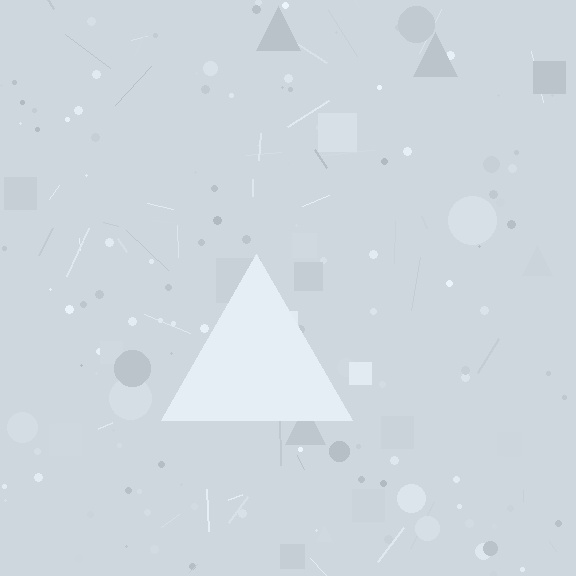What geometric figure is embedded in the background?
A triangle is embedded in the background.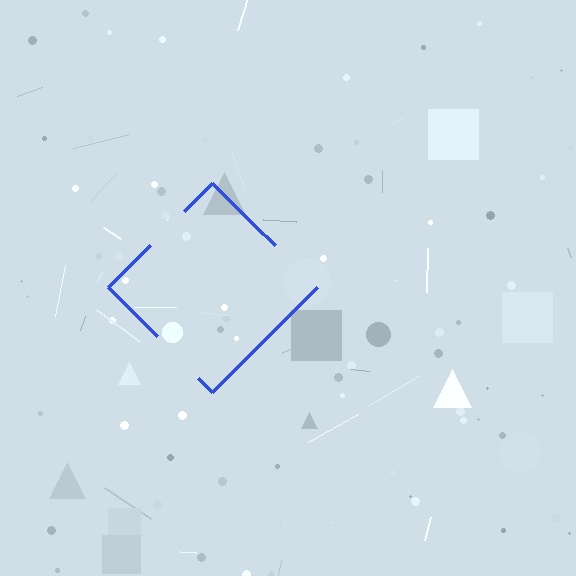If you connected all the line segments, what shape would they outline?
They would outline a diamond.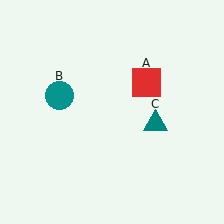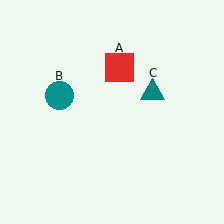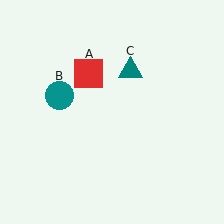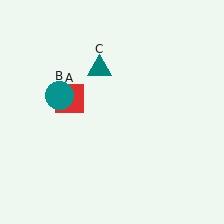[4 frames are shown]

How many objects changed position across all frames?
2 objects changed position: red square (object A), teal triangle (object C).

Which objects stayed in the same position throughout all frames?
Teal circle (object B) remained stationary.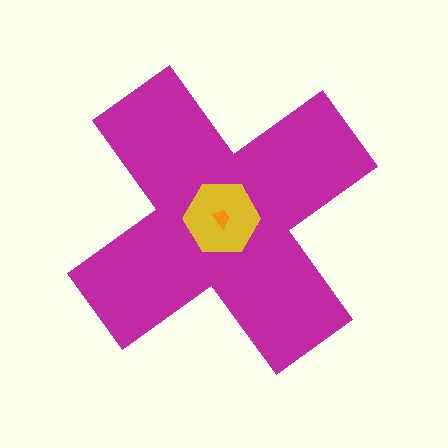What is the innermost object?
The orange trapezoid.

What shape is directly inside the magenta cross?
The yellow hexagon.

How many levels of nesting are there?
3.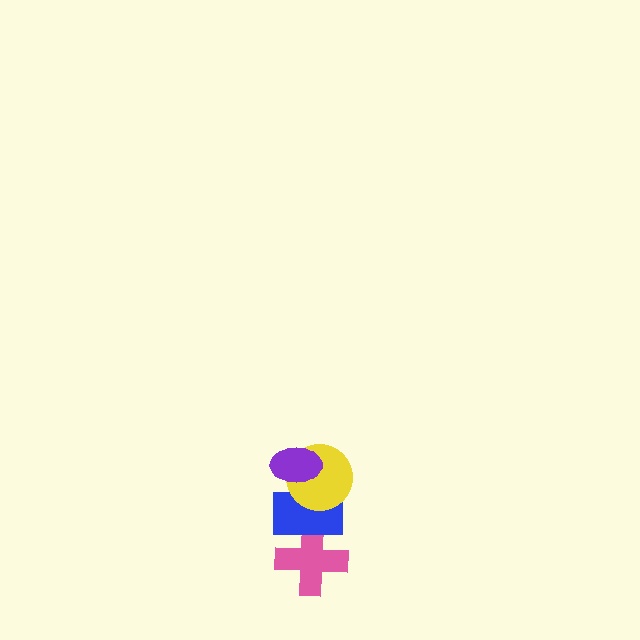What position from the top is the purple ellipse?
The purple ellipse is 1st from the top.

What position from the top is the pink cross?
The pink cross is 4th from the top.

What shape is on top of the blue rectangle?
The yellow circle is on top of the blue rectangle.